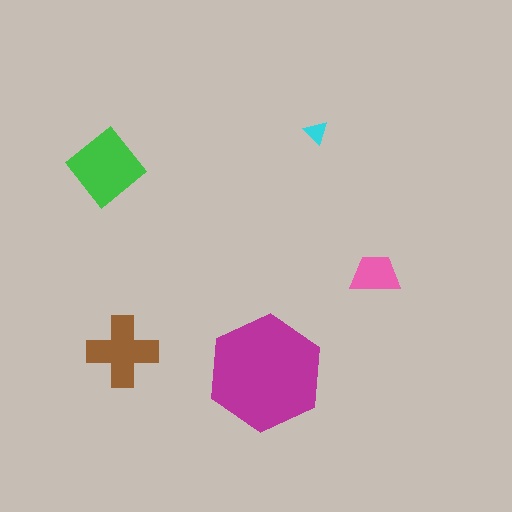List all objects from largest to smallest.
The magenta hexagon, the green diamond, the brown cross, the pink trapezoid, the cyan triangle.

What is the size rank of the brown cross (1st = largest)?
3rd.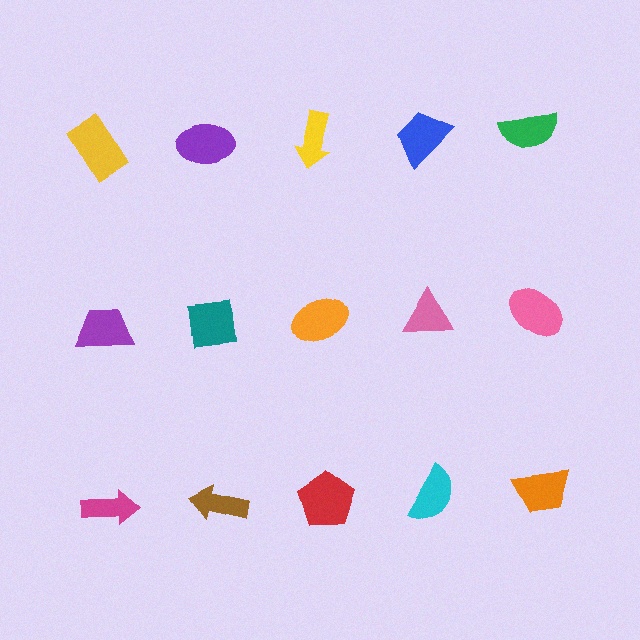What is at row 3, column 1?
A magenta arrow.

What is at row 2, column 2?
A teal square.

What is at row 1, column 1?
A yellow rectangle.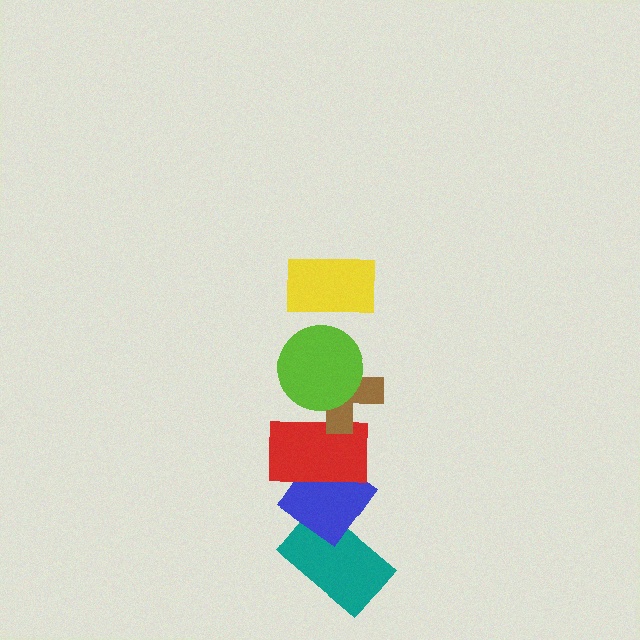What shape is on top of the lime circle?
The yellow rectangle is on top of the lime circle.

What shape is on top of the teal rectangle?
The blue diamond is on top of the teal rectangle.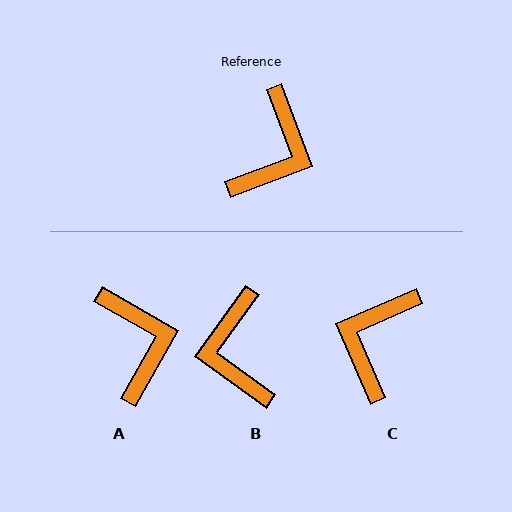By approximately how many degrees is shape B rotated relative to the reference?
Approximately 146 degrees clockwise.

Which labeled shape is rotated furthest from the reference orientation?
C, about 177 degrees away.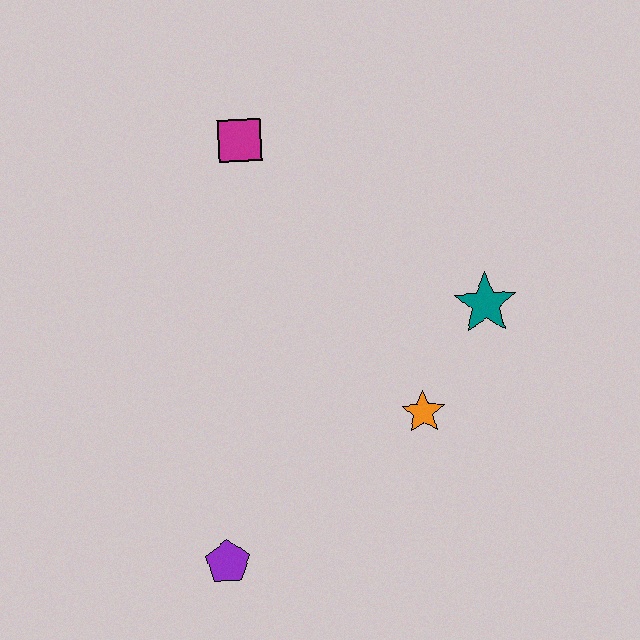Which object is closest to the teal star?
The orange star is closest to the teal star.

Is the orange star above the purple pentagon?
Yes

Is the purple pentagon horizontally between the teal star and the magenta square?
No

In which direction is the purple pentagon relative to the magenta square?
The purple pentagon is below the magenta square.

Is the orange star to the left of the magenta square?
No